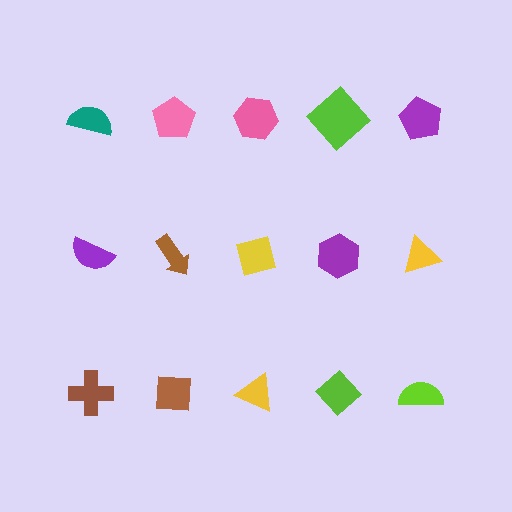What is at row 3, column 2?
A brown square.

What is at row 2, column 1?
A purple semicircle.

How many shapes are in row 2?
5 shapes.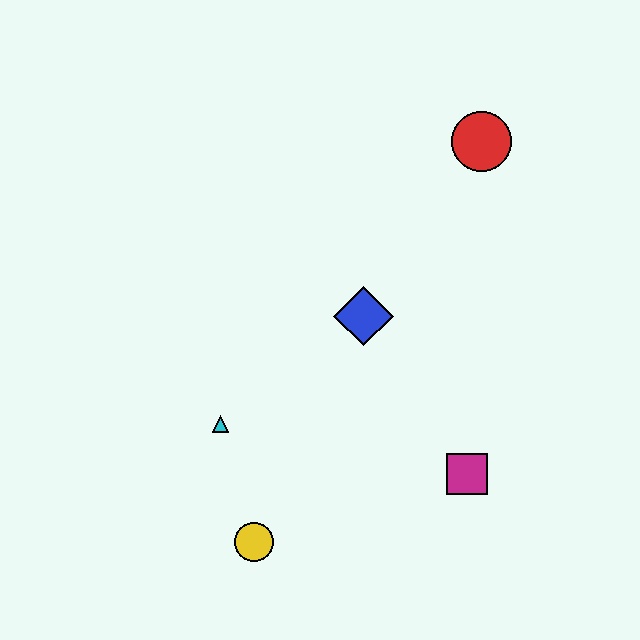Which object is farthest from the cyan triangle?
The red circle is farthest from the cyan triangle.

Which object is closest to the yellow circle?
The cyan triangle is closest to the yellow circle.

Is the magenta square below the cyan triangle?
Yes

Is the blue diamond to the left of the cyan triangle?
No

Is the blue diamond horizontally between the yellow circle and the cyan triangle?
No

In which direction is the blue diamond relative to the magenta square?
The blue diamond is above the magenta square.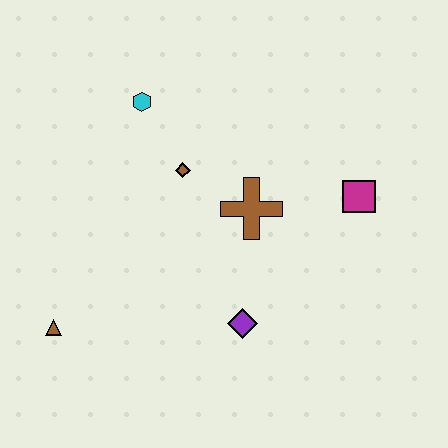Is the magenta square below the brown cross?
No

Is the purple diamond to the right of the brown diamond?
Yes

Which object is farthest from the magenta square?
The brown triangle is farthest from the magenta square.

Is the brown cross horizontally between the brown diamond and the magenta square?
Yes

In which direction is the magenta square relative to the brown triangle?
The magenta square is to the right of the brown triangle.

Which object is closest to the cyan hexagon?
The brown diamond is closest to the cyan hexagon.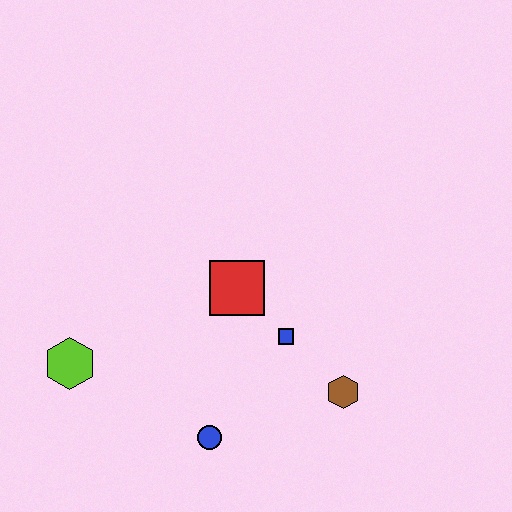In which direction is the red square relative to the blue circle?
The red square is above the blue circle.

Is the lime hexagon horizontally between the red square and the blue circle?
No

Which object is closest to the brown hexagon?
The blue square is closest to the brown hexagon.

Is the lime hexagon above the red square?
No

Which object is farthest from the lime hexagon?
The brown hexagon is farthest from the lime hexagon.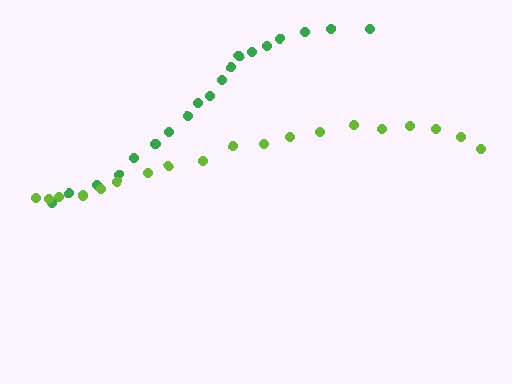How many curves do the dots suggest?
There are 2 distinct paths.